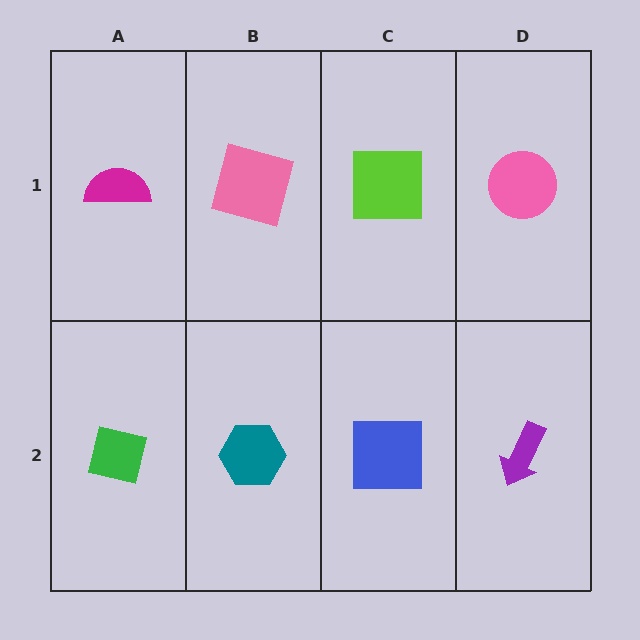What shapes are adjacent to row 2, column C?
A lime square (row 1, column C), a teal hexagon (row 2, column B), a purple arrow (row 2, column D).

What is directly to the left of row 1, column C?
A pink square.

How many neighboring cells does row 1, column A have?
2.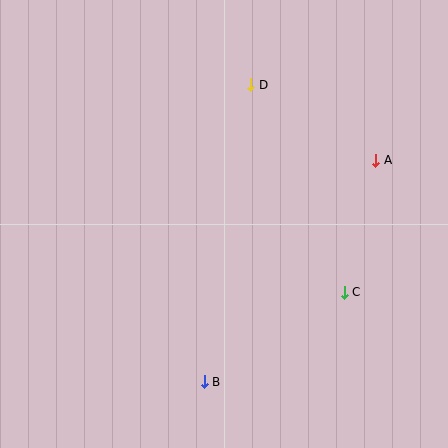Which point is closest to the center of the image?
Point C at (344, 292) is closest to the center.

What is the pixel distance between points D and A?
The distance between D and A is 147 pixels.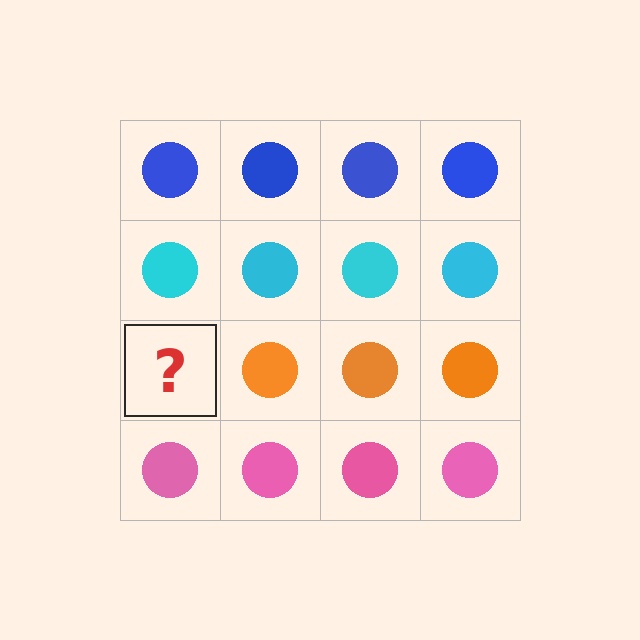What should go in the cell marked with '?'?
The missing cell should contain an orange circle.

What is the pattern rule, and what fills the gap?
The rule is that each row has a consistent color. The gap should be filled with an orange circle.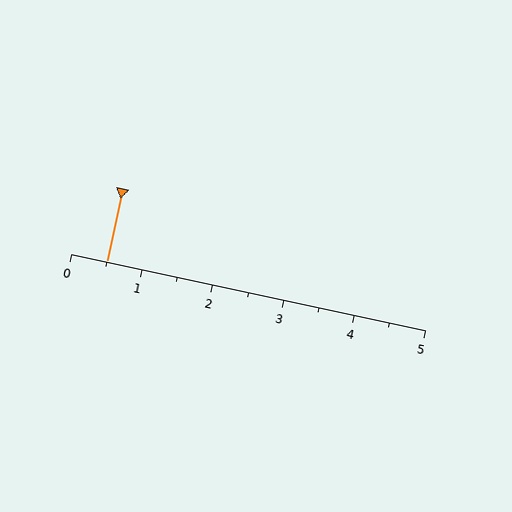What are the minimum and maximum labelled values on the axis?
The axis runs from 0 to 5.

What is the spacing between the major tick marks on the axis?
The major ticks are spaced 1 apart.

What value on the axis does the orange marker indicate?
The marker indicates approximately 0.5.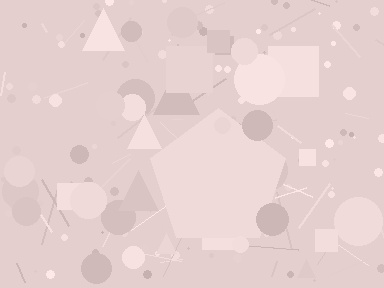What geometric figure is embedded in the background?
A pentagon is embedded in the background.